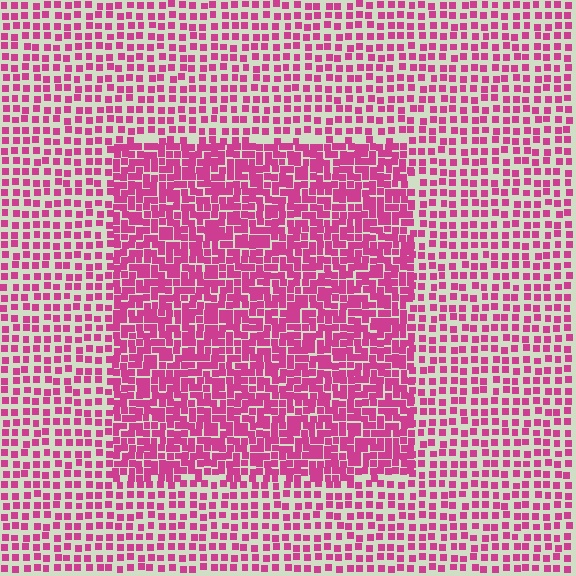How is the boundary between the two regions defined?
The boundary is defined by a change in element density (approximately 1.9x ratio). All elements are the same color, size, and shape.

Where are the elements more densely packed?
The elements are more densely packed inside the rectangle boundary.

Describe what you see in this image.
The image contains small magenta elements arranged at two different densities. A rectangle-shaped region is visible where the elements are more densely packed than the surrounding area.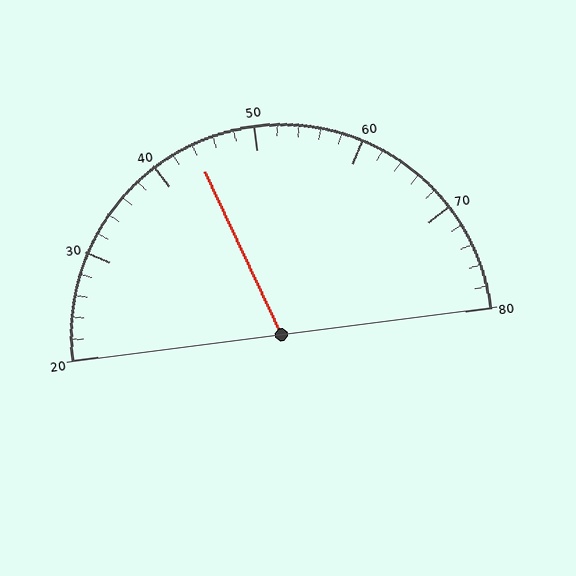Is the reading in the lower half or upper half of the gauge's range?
The reading is in the lower half of the range (20 to 80).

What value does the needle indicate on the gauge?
The needle indicates approximately 44.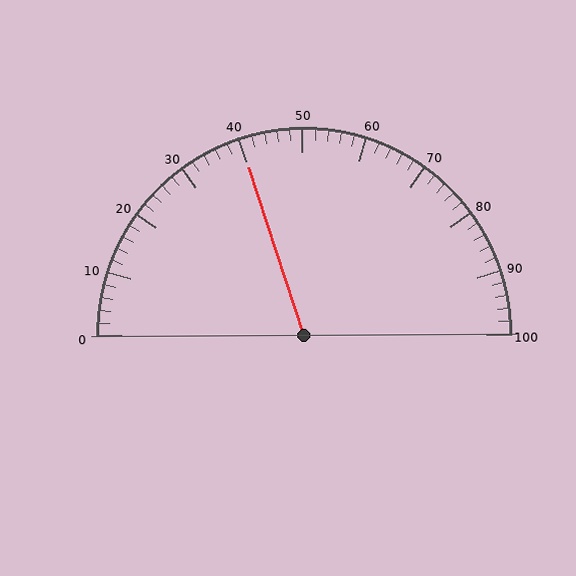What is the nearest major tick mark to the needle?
The nearest major tick mark is 40.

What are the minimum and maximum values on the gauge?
The gauge ranges from 0 to 100.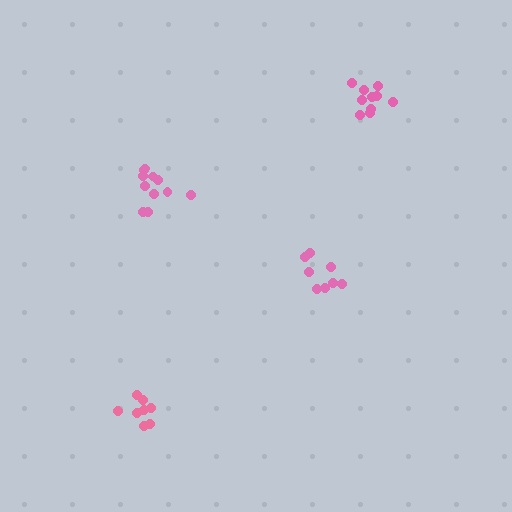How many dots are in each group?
Group 1: 10 dots, Group 2: 11 dots, Group 3: 8 dots, Group 4: 8 dots (37 total).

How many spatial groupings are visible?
There are 4 spatial groupings.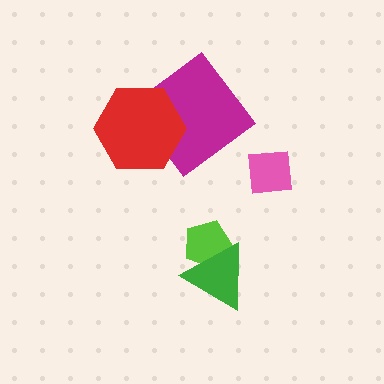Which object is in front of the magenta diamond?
The red hexagon is in front of the magenta diamond.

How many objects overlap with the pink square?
0 objects overlap with the pink square.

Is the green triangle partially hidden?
No, no other shape covers it.